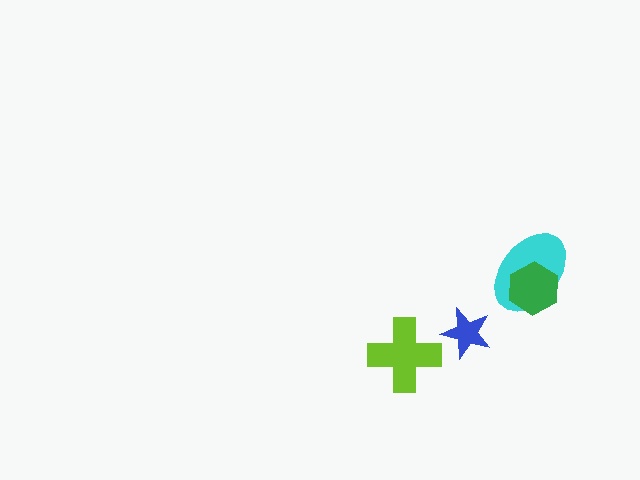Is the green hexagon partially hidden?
No, no other shape covers it.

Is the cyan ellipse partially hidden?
Yes, it is partially covered by another shape.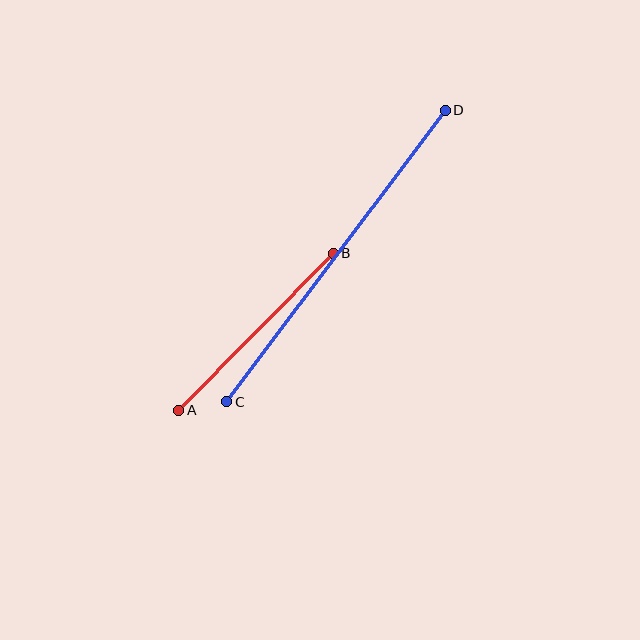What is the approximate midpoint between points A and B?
The midpoint is at approximately (256, 332) pixels.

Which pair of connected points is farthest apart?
Points C and D are farthest apart.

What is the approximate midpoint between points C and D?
The midpoint is at approximately (336, 256) pixels.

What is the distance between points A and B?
The distance is approximately 220 pixels.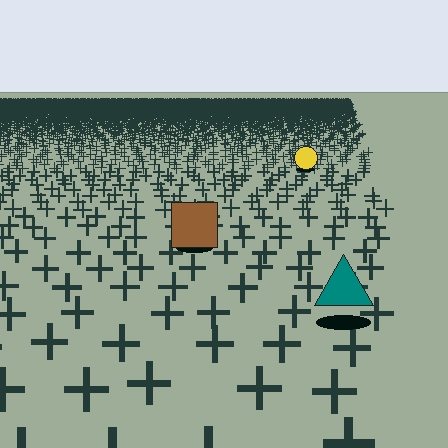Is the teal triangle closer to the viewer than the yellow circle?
Yes. The teal triangle is closer — you can tell from the texture gradient: the ground texture is coarser near it.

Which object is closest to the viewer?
The teal triangle is closest. The texture marks near it are larger and more spread out.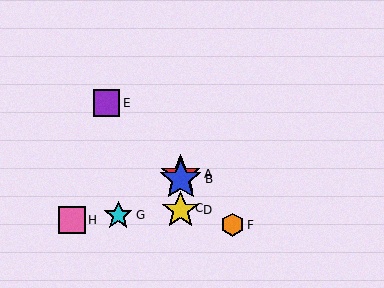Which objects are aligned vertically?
Objects A, B, C, D are aligned vertically.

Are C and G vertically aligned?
No, C is at x≈181 and G is at x≈118.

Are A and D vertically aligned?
Yes, both are at x≈181.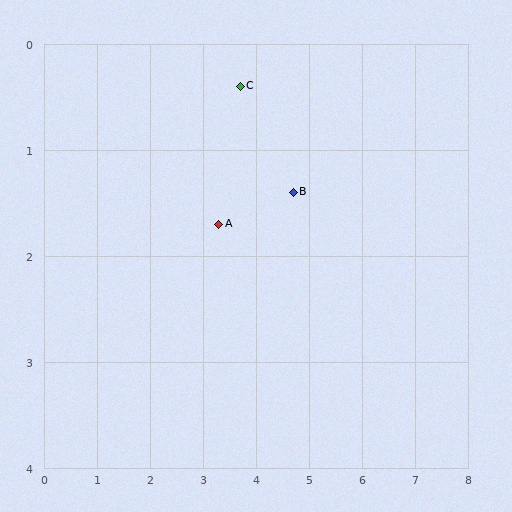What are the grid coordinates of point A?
Point A is at approximately (3.3, 1.7).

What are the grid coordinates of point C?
Point C is at approximately (3.7, 0.4).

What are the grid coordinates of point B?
Point B is at approximately (4.7, 1.4).